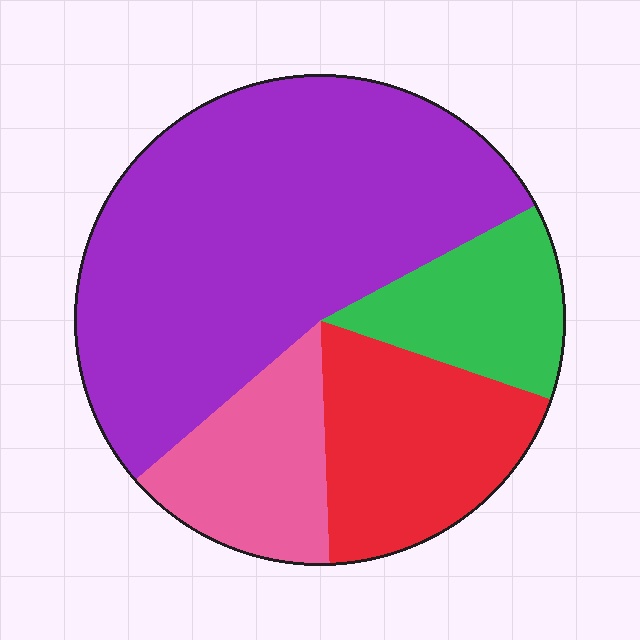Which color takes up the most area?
Purple, at roughly 55%.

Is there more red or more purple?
Purple.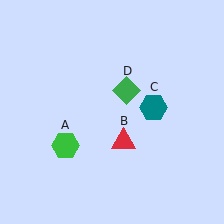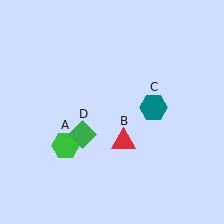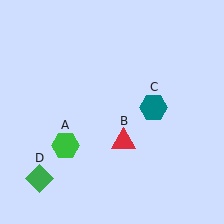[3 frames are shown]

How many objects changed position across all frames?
1 object changed position: green diamond (object D).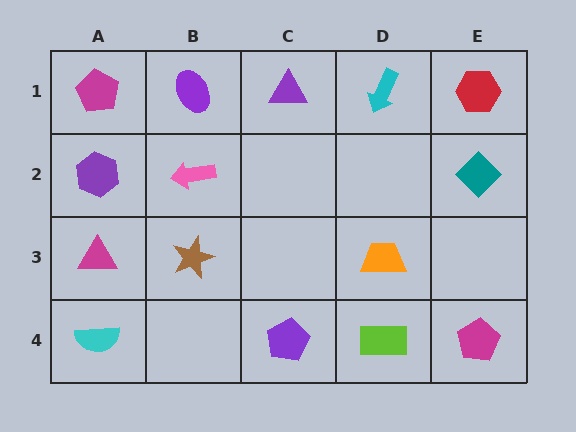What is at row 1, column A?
A magenta pentagon.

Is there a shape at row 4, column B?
No, that cell is empty.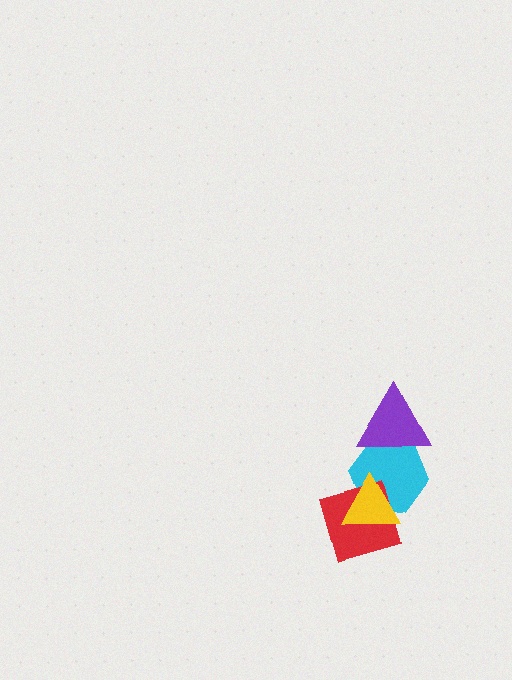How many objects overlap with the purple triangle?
1 object overlaps with the purple triangle.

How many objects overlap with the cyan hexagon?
3 objects overlap with the cyan hexagon.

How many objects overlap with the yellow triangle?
2 objects overlap with the yellow triangle.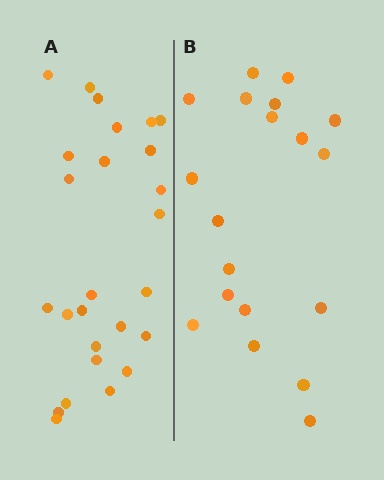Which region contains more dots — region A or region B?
Region A (the left region) has more dots.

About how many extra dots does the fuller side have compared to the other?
Region A has roughly 8 or so more dots than region B.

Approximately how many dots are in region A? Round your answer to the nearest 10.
About 30 dots. (The exact count is 26, which rounds to 30.)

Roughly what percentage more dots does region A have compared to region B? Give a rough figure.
About 35% more.